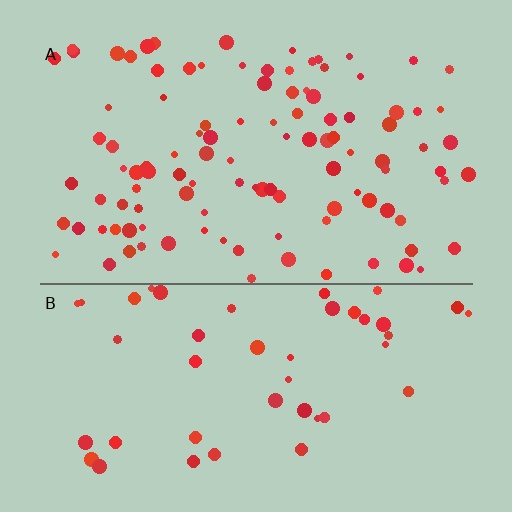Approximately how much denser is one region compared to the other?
Approximately 2.3× — region A over region B.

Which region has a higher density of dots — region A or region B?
A (the top).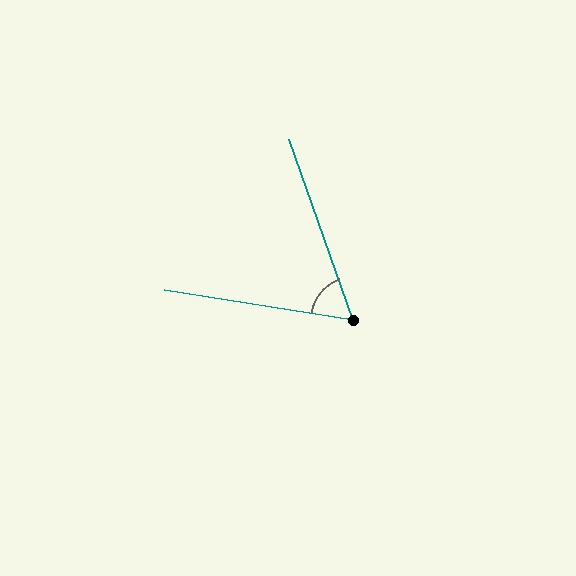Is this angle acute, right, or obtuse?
It is acute.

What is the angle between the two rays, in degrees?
Approximately 62 degrees.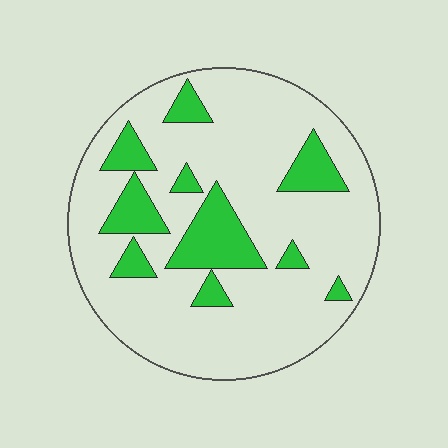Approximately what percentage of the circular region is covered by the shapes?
Approximately 20%.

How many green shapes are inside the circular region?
10.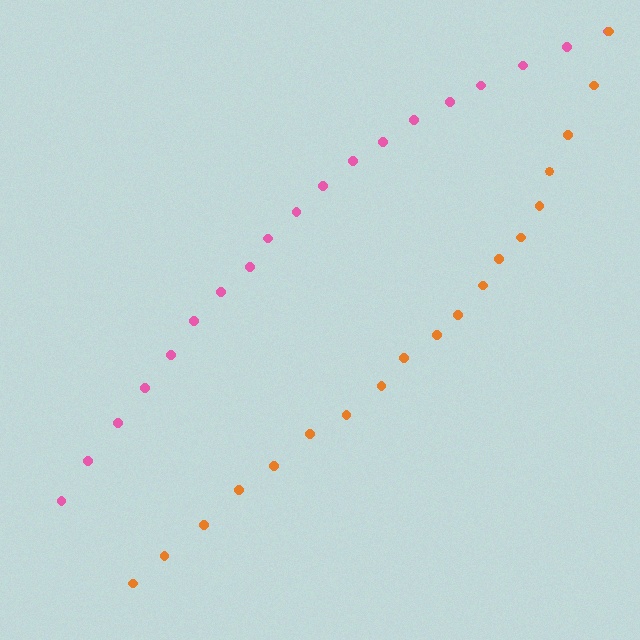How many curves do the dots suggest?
There are 2 distinct paths.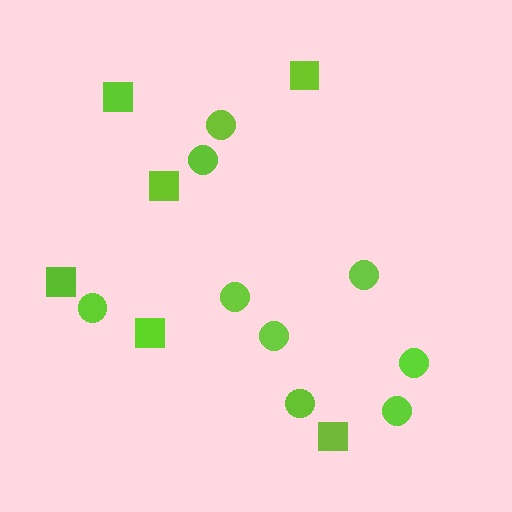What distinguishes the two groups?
There are 2 groups: one group of circles (9) and one group of squares (6).